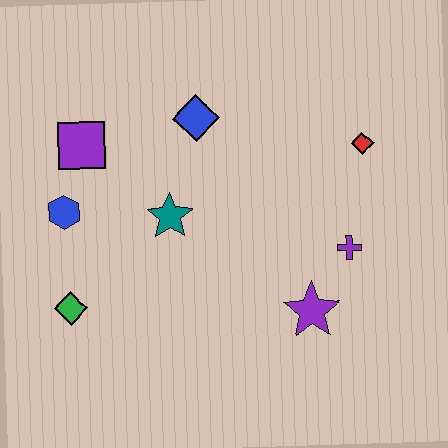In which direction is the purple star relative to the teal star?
The purple star is to the right of the teal star.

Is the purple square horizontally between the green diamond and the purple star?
Yes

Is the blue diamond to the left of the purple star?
Yes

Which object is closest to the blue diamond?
The teal star is closest to the blue diamond.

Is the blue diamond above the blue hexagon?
Yes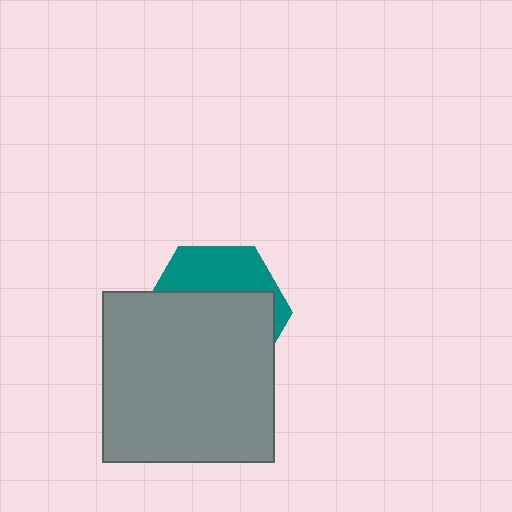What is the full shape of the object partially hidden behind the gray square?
The partially hidden object is a teal hexagon.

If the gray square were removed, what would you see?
You would see the complete teal hexagon.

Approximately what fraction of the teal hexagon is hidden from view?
Roughly 66% of the teal hexagon is hidden behind the gray square.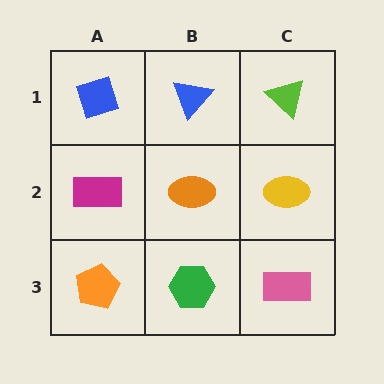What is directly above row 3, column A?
A magenta rectangle.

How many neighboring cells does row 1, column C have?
2.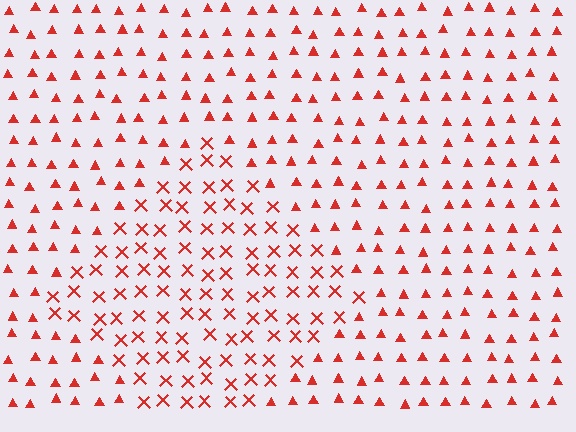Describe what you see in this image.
The image is filled with small red elements arranged in a uniform grid. A diamond-shaped region contains X marks, while the surrounding area contains triangles. The boundary is defined purely by the change in element shape.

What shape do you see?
I see a diamond.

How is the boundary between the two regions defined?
The boundary is defined by a change in element shape: X marks inside vs. triangles outside. All elements share the same color and spacing.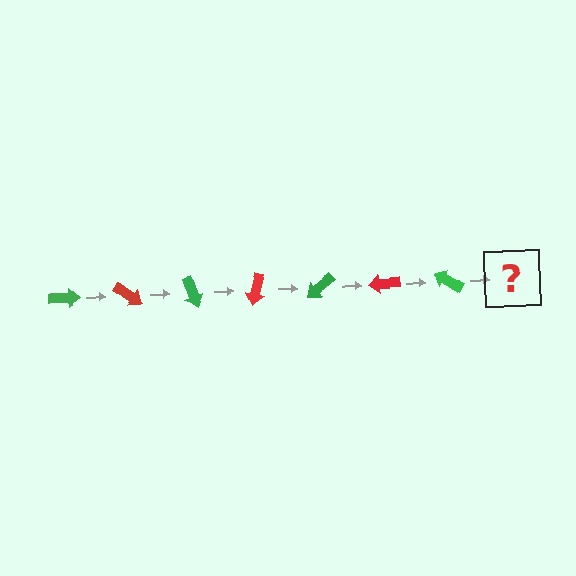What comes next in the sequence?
The next element should be a red arrow, rotated 245 degrees from the start.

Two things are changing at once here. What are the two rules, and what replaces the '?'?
The two rules are that it rotates 35 degrees each step and the color cycles through green and red. The '?' should be a red arrow, rotated 245 degrees from the start.